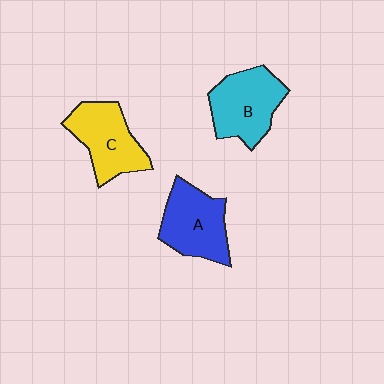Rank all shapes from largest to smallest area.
From largest to smallest: B (cyan), A (blue), C (yellow).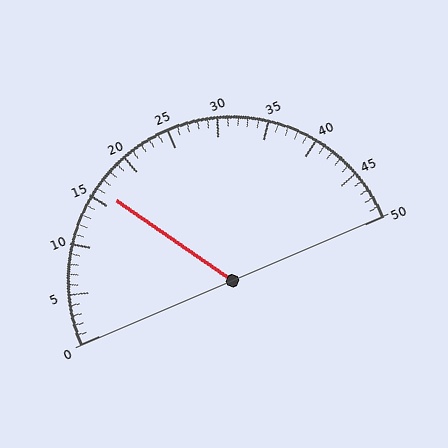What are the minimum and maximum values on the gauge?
The gauge ranges from 0 to 50.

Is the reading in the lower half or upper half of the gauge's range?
The reading is in the lower half of the range (0 to 50).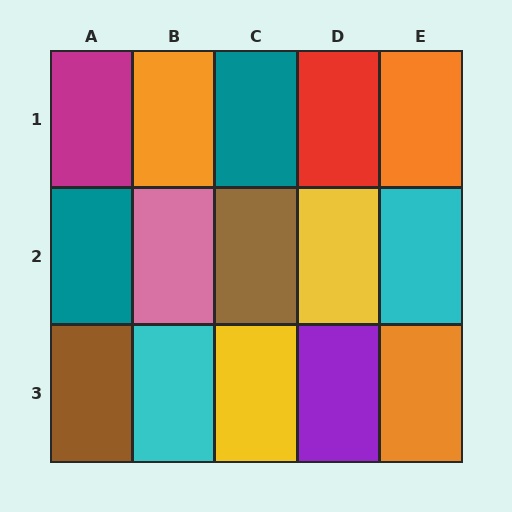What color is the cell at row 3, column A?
Brown.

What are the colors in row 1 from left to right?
Magenta, orange, teal, red, orange.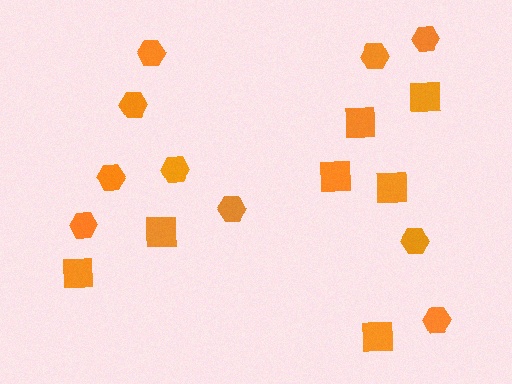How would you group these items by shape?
There are 2 groups: one group of hexagons (10) and one group of squares (7).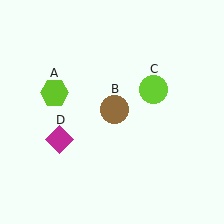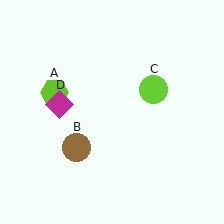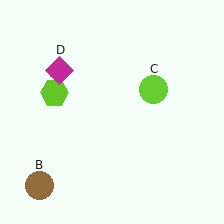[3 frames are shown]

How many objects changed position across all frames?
2 objects changed position: brown circle (object B), magenta diamond (object D).